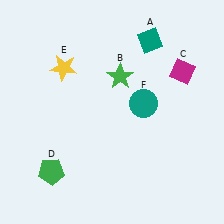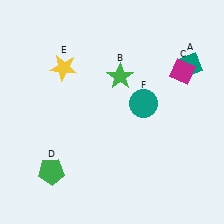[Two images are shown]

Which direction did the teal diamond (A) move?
The teal diamond (A) moved right.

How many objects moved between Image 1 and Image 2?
1 object moved between the two images.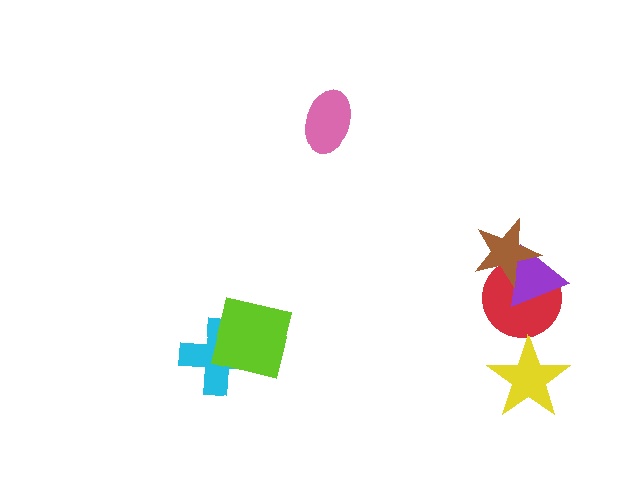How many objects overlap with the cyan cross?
1 object overlaps with the cyan cross.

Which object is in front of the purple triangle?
The brown star is in front of the purple triangle.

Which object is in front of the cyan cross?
The lime square is in front of the cyan cross.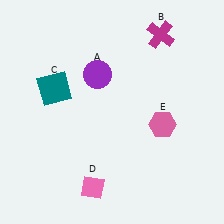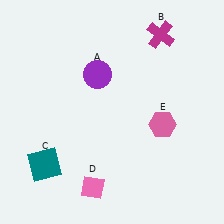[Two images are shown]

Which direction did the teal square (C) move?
The teal square (C) moved down.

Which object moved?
The teal square (C) moved down.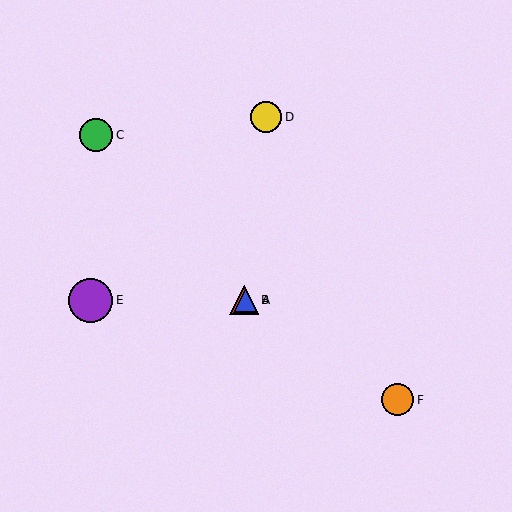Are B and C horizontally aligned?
No, B is at y≈300 and C is at y≈135.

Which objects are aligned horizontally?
Objects A, B, E are aligned horizontally.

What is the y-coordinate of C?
Object C is at y≈135.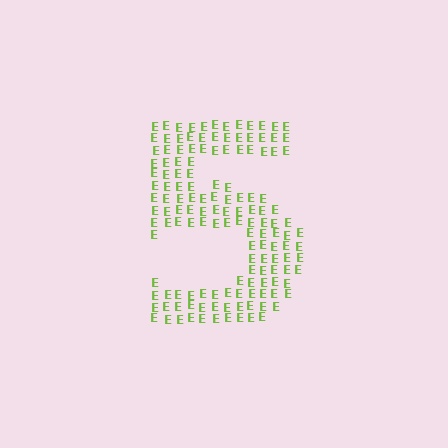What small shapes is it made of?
It is made of small letter E's.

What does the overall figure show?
The overall figure shows the digit 5.